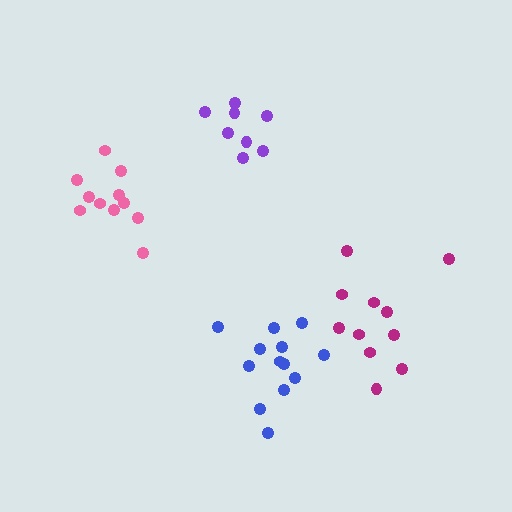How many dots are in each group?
Group 1: 11 dots, Group 2: 13 dots, Group 3: 8 dots, Group 4: 11 dots (43 total).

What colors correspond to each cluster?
The clusters are colored: magenta, blue, purple, pink.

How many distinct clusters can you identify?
There are 4 distinct clusters.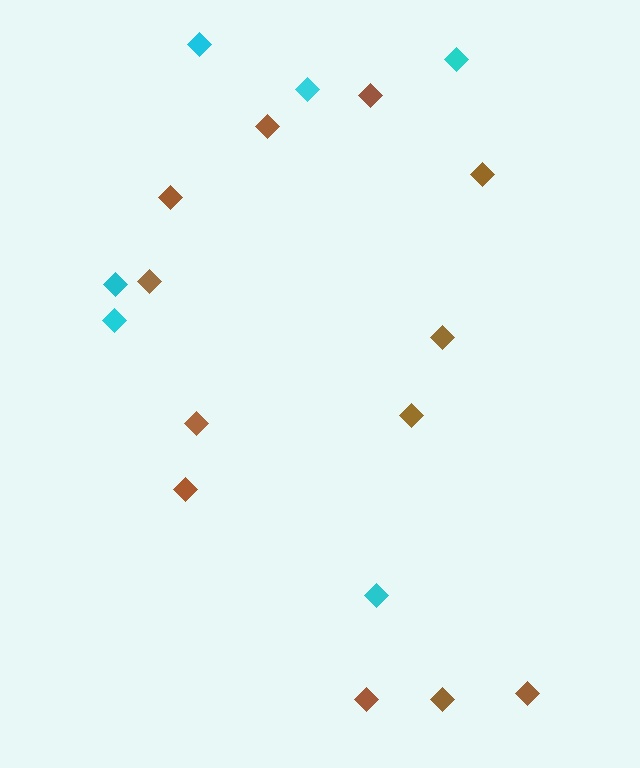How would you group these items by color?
There are 2 groups: one group of brown diamonds (12) and one group of cyan diamonds (6).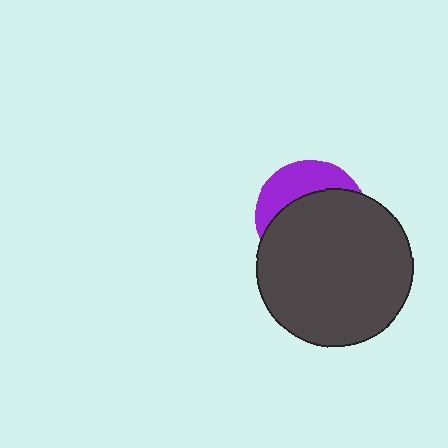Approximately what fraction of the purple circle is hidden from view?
Roughly 67% of the purple circle is hidden behind the dark gray circle.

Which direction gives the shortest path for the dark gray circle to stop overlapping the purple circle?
Moving down gives the shortest separation.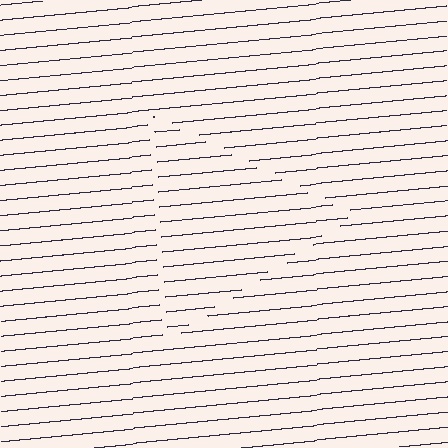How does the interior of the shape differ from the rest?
The interior of the shape contains the same grating, shifted by half a period — the contour is defined by the phase discontinuity where line-ends from the inner and outer gratings abut.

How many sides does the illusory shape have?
3 sides — the line-ends trace a triangle.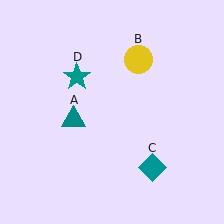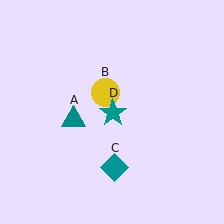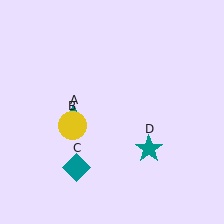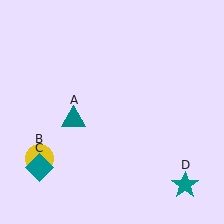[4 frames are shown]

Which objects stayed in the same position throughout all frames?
Teal triangle (object A) remained stationary.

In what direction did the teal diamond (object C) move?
The teal diamond (object C) moved left.